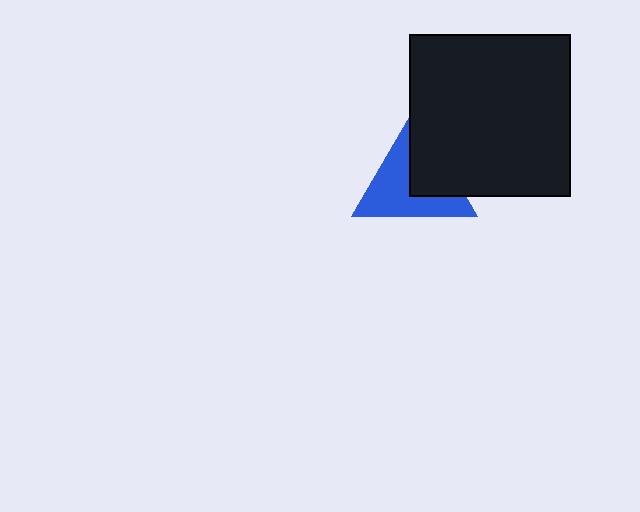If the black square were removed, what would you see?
You would see the complete blue triangle.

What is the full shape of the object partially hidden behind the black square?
The partially hidden object is a blue triangle.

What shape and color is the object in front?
The object in front is a black square.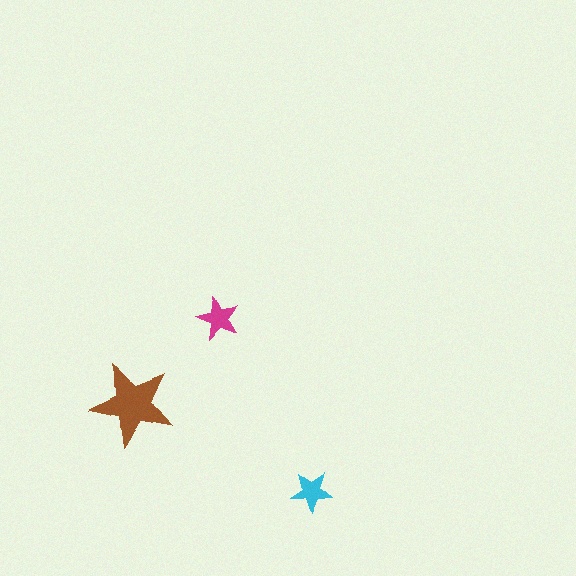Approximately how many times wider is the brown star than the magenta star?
About 2 times wider.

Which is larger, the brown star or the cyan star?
The brown one.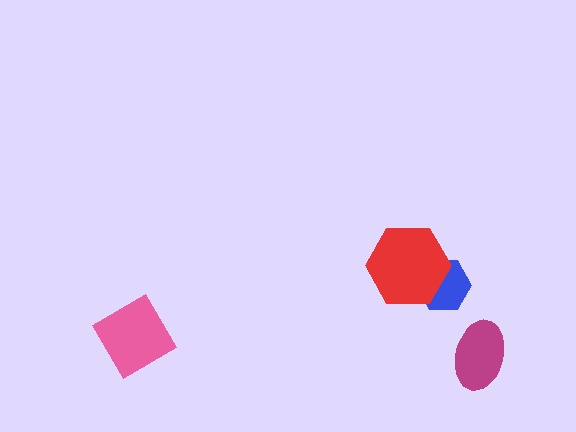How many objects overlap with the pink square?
0 objects overlap with the pink square.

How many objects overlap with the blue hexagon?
1 object overlaps with the blue hexagon.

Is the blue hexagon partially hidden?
Yes, it is partially covered by another shape.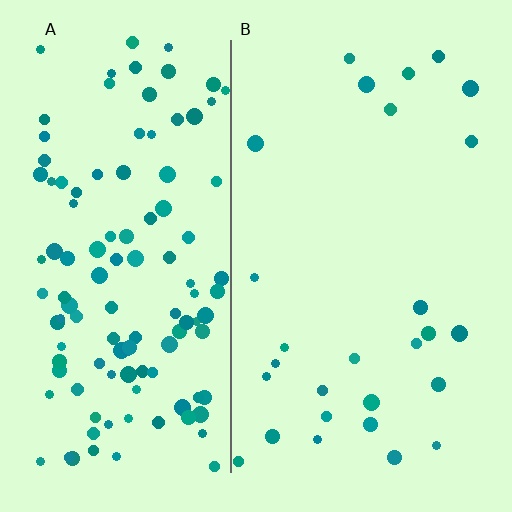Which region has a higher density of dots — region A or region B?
A (the left).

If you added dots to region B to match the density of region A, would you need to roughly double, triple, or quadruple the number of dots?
Approximately quadruple.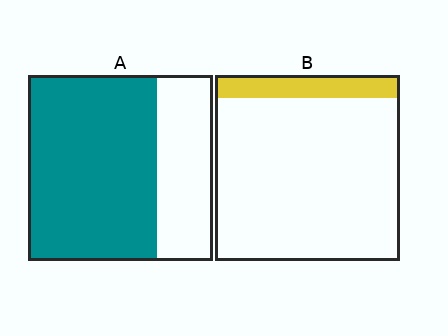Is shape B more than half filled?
No.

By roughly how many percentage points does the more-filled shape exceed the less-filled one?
By roughly 55 percentage points (A over B).